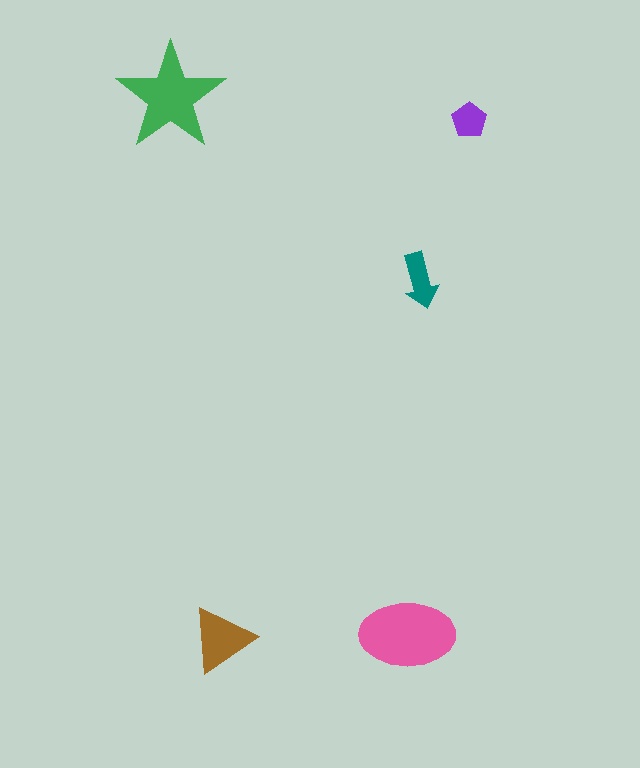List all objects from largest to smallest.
The pink ellipse, the green star, the brown triangle, the teal arrow, the purple pentagon.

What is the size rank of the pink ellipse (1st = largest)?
1st.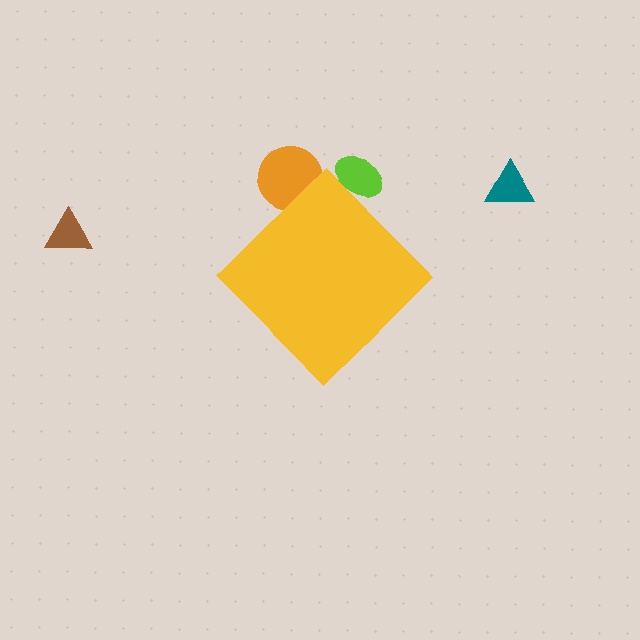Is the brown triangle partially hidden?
No, the brown triangle is fully visible.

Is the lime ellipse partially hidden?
Yes, the lime ellipse is partially hidden behind the yellow diamond.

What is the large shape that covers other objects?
A yellow diamond.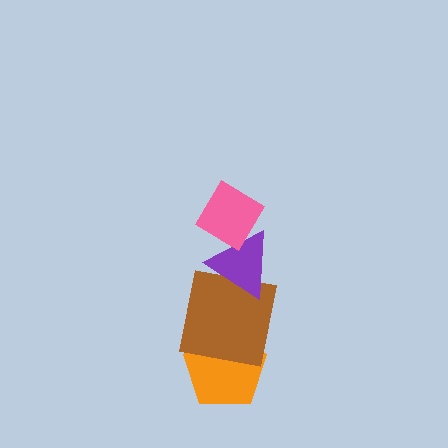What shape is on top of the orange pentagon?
The brown square is on top of the orange pentagon.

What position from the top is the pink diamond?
The pink diamond is 1st from the top.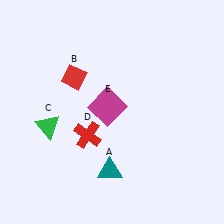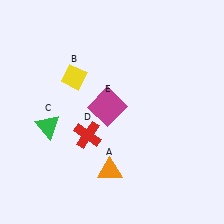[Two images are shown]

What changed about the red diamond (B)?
In Image 1, B is red. In Image 2, it changed to yellow.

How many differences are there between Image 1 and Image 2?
There are 2 differences between the two images.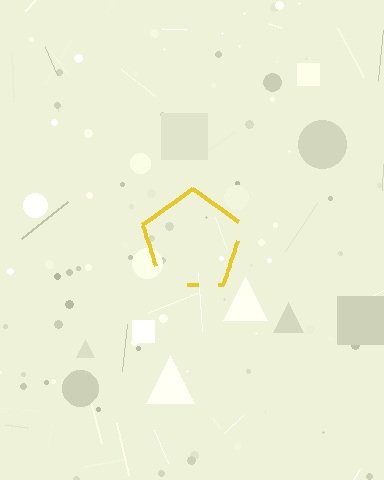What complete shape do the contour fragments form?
The contour fragments form a pentagon.